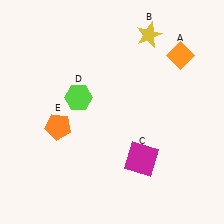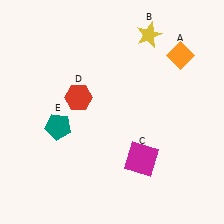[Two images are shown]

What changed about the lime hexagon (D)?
In Image 1, D is lime. In Image 2, it changed to red.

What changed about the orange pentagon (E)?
In Image 1, E is orange. In Image 2, it changed to teal.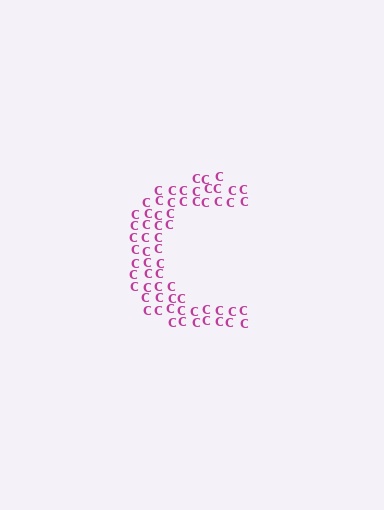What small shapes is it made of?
It is made of small letter C's.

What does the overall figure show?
The overall figure shows the letter C.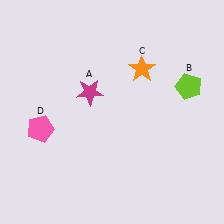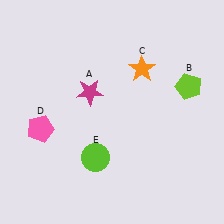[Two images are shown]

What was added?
A lime circle (E) was added in Image 2.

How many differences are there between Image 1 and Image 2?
There is 1 difference between the two images.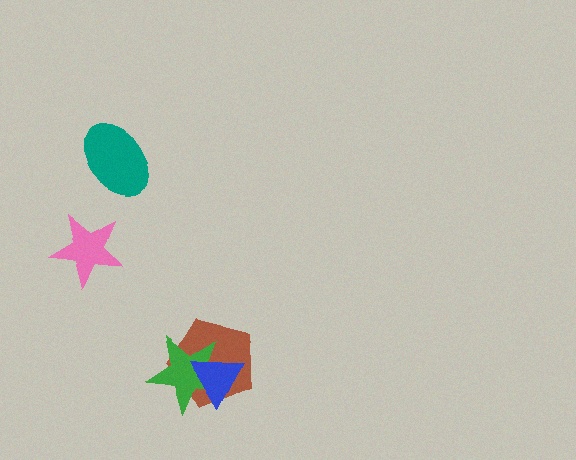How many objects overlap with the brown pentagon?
2 objects overlap with the brown pentagon.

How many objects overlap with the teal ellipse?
0 objects overlap with the teal ellipse.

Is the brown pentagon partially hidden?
Yes, it is partially covered by another shape.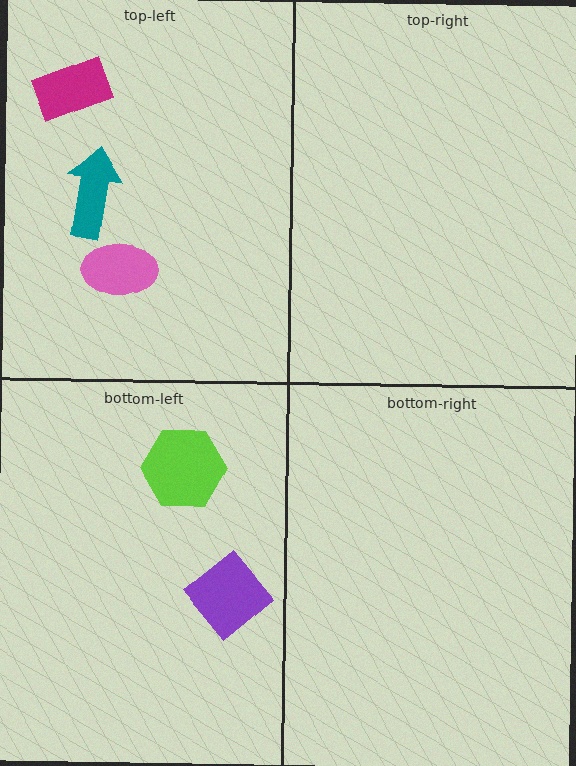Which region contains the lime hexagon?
The bottom-left region.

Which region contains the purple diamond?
The bottom-left region.